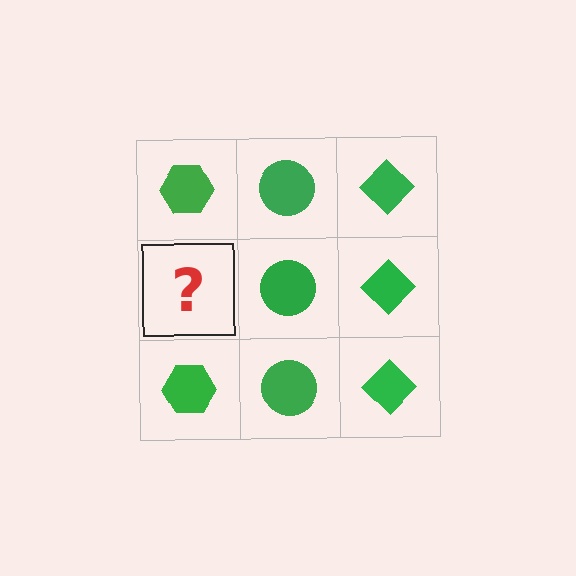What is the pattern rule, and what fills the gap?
The rule is that each column has a consistent shape. The gap should be filled with a green hexagon.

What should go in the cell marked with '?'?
The missing cell should contain a green hexagon.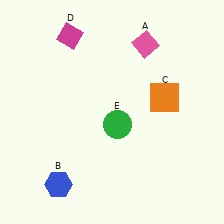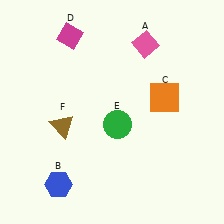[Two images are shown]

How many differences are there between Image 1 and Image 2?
There is 1 difference between the two images.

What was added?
A brown triangle (F) was added in Image 2.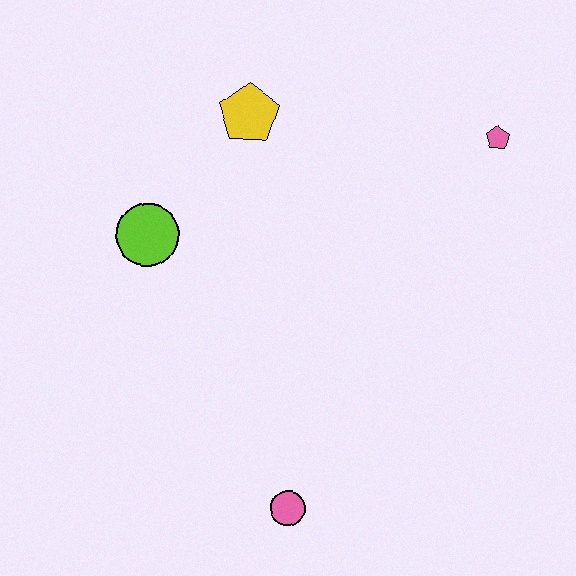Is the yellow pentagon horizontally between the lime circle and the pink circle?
Yes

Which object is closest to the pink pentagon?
The yellow pentagon is closest to the pink pentagon.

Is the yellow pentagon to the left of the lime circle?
No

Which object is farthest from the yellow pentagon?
The pink circle is farthest from the yellow pentagon.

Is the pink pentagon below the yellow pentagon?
Yes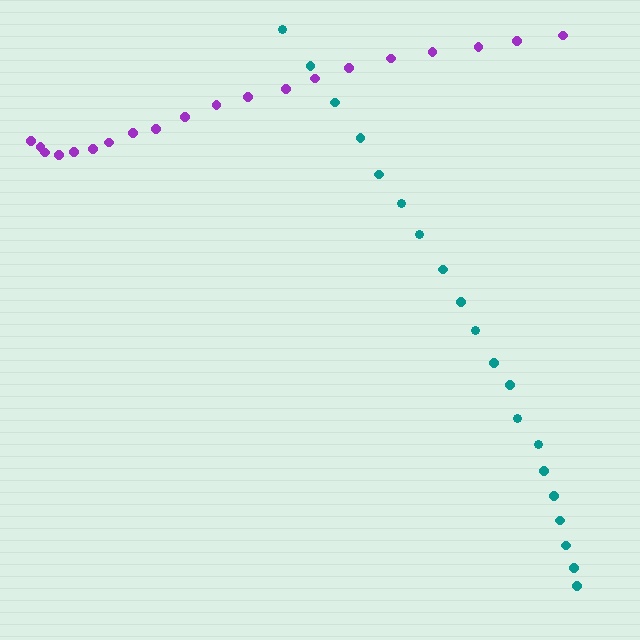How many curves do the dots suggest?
There are 2 distinct paths.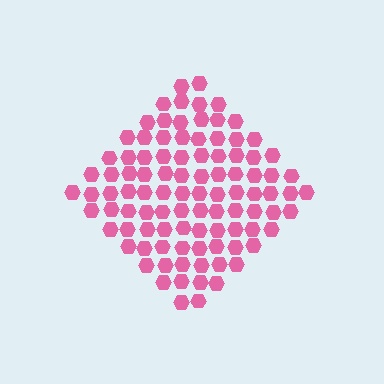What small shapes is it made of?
It is made of small hexagons.